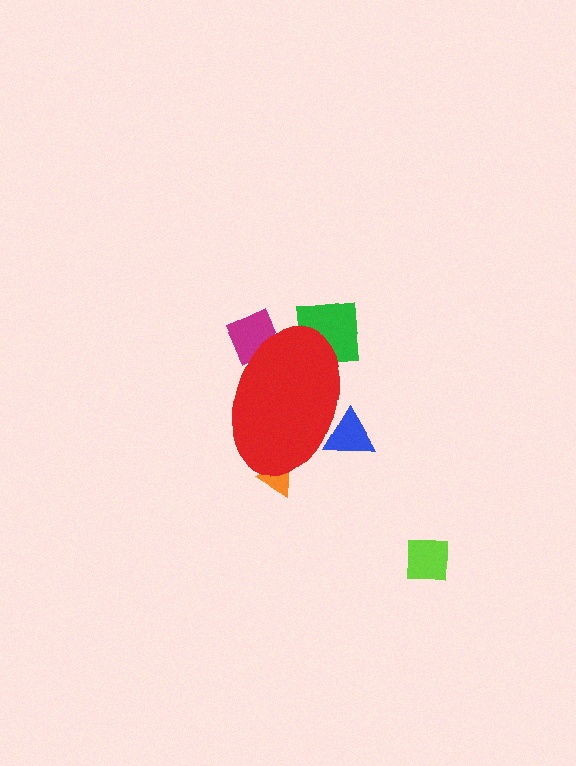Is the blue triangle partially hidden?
Yes, the blue triangle is partially hidden behind the red ellipse.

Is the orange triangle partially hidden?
Yes, the orange triangle is partially hidden behind the red ellipse.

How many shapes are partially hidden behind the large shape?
4 shapes are partially hidden.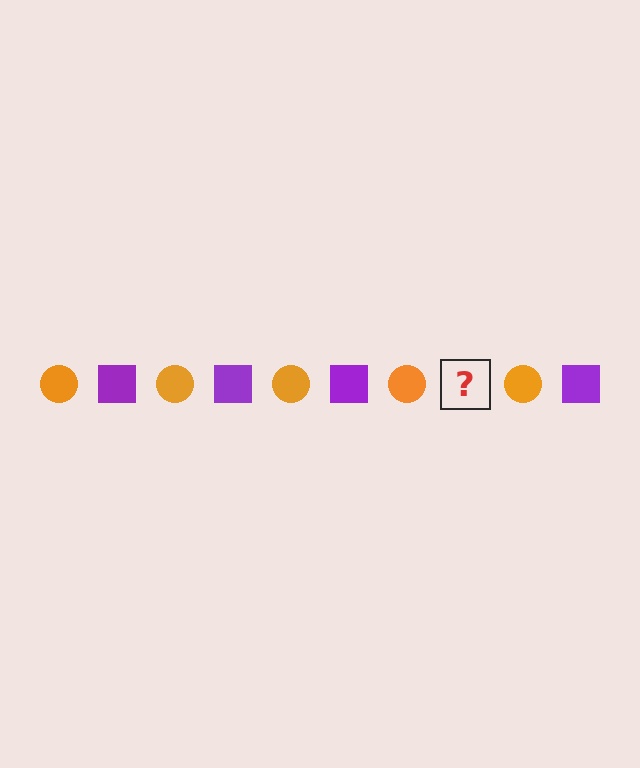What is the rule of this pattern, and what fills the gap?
The rule is that the pattern alternates between orange circle and purple square. The gap should be filled with a purple square.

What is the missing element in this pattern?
The missing element is a purple square.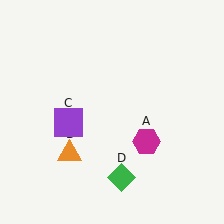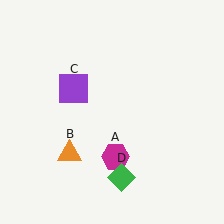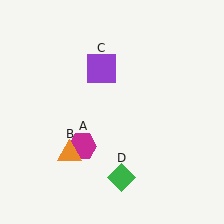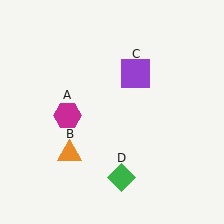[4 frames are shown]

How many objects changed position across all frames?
2 objects changed position: magenta hexagon (object A), purple square (object C).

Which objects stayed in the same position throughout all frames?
Orange triangle (object B) and green diamond (object D) remained stationary.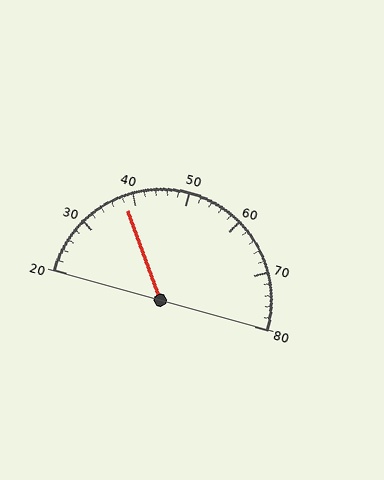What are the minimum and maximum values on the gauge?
The gauge ranges from 20 to 80.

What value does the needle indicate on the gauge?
The needle indicates approximately 38.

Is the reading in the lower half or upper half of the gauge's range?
The reading is in the lower half of the range (20 to 80).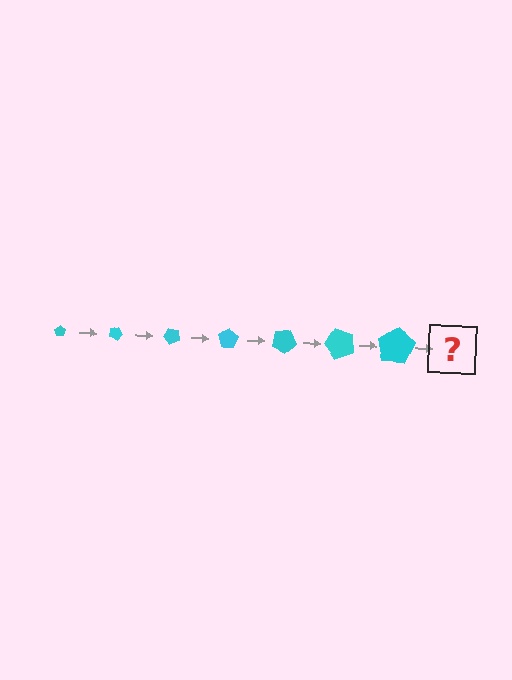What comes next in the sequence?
The next element should be a pentagon, larger than the previous one and rotated 175 degrees from the start.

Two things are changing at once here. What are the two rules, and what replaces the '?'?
The two rules are that the pentagon grows larger each step and it rotates 25 degrees each step. The '?' should be a pentagon, larger than the previous one and rotated 175 degrees from the start.